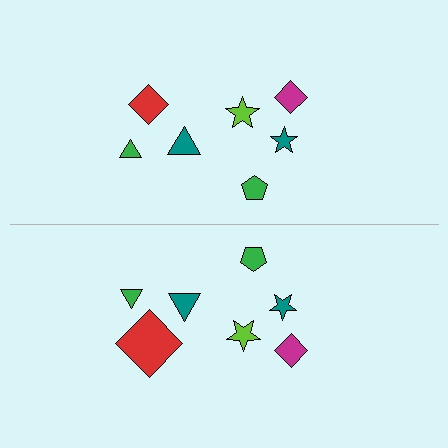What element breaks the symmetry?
The red diamond on the bottom side has a different size than its mirror counterpart.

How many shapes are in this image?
There are 14 shapes in this image.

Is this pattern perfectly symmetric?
No, the pattern is not perfectly symmetric. The red diamond on the bottom side has a different size than its mirror counterpart.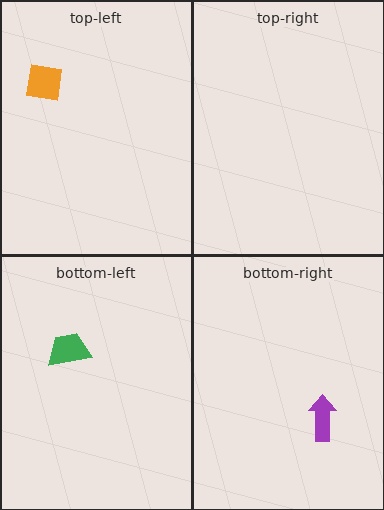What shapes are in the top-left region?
The orange square.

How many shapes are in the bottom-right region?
1.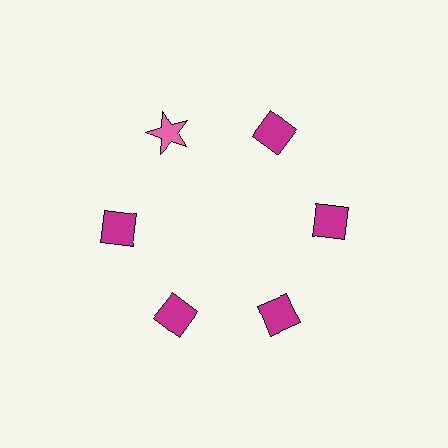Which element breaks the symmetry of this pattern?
The pink star at roughly the 11 o'clock position breaks the symmetry. All other shapes are magenta diamonds.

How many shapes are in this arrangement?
There are 6 shapes arranged in a ring pattern.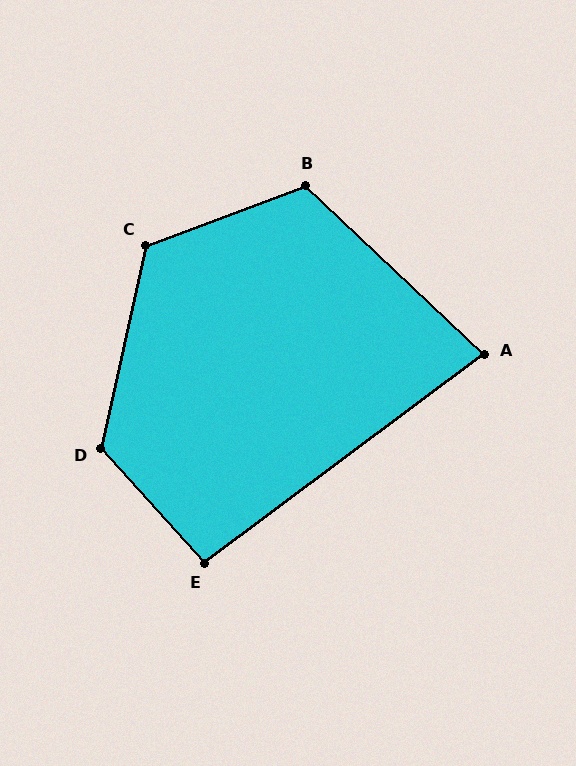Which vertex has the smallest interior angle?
A, at approximately 80 degrees.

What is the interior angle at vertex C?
Approximately 123 degrees (obtuse).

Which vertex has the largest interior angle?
D, at approximately 125 degrees.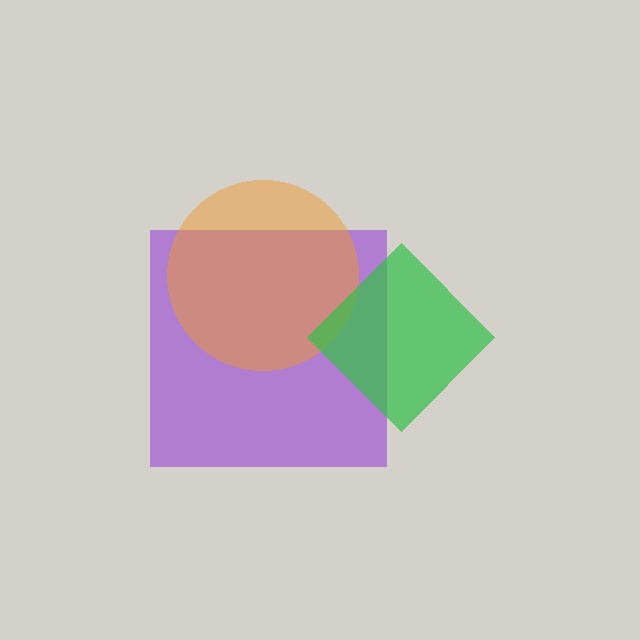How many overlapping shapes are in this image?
There are 3 overlapping shapes in the image.